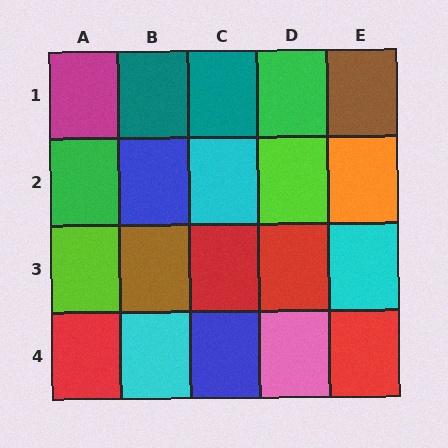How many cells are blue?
2 cells are blue.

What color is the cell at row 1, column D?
Green.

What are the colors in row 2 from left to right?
Green, blue, cyan, lime, orange.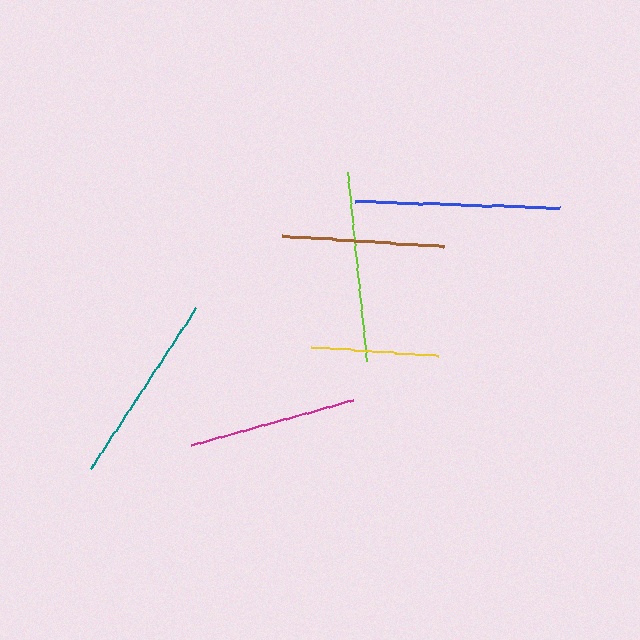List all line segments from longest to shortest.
From longest to shortest: blue, teal, lime, magenta, brown, yellow.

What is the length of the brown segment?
The brown segment is approximately 163 pixels long.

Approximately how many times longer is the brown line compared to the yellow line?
The brown line is approximately 1.3 times the length of the yellow line.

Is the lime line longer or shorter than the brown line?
The lime line is longer than the brown line.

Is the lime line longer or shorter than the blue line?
The blue line is longer than the lime line.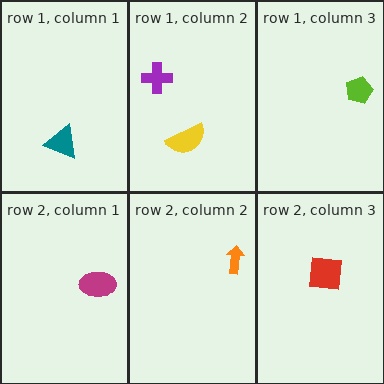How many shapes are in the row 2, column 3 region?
1.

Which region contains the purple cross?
The row 1, column 2 region.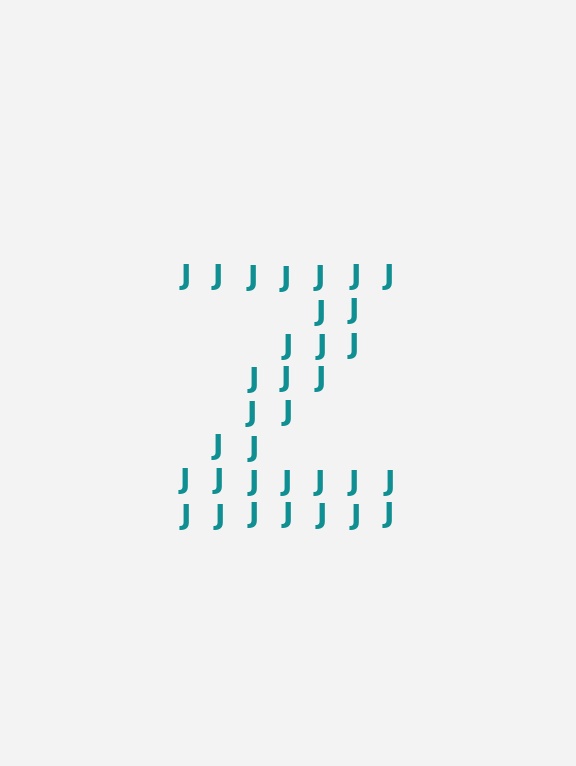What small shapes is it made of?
It is made of small letter J's.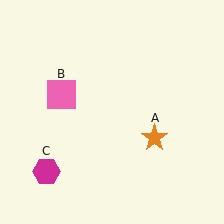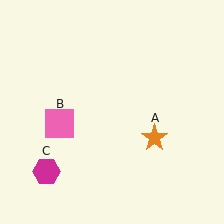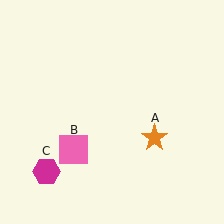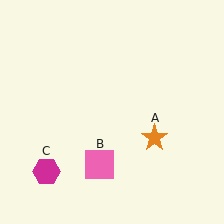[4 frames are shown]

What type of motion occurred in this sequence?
The pink square (object B) rotated counterclockwise around the center of the scene.